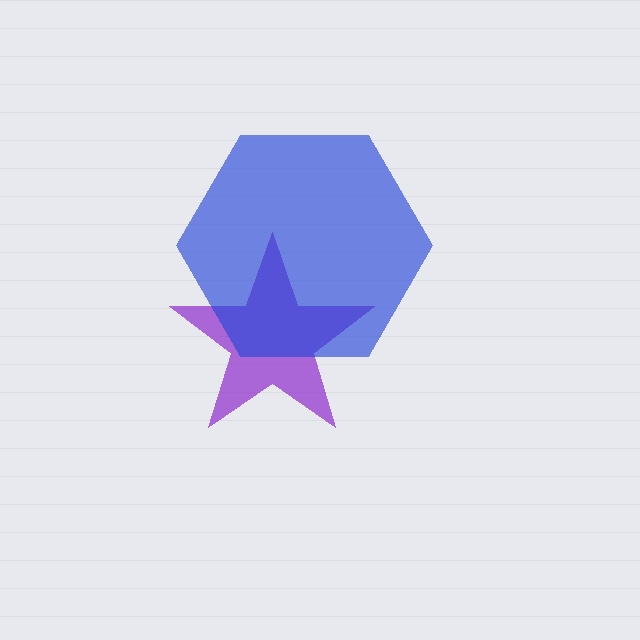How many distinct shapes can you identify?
There are 2 distinct shapes: a purple star, a blue hexagon.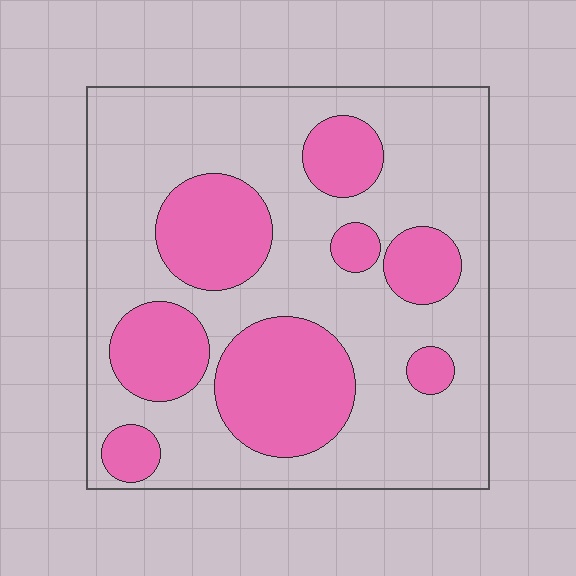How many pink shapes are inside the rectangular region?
8.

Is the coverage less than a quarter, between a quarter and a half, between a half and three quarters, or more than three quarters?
Between a quarter and a half.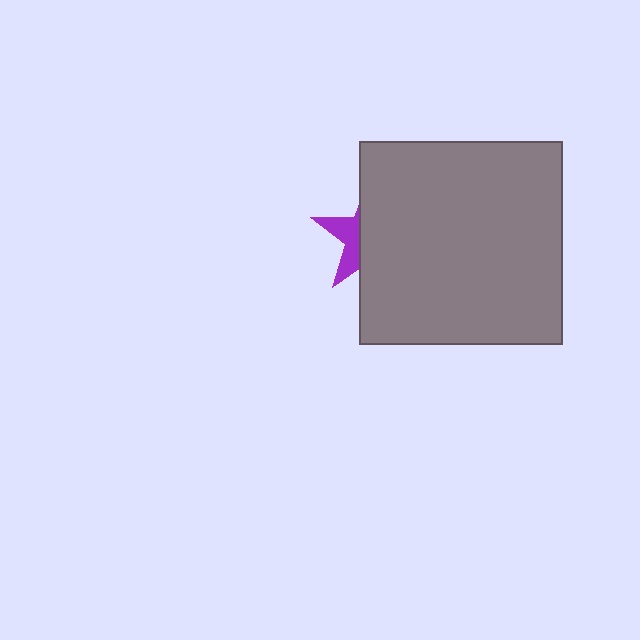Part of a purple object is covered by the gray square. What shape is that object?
It is a star.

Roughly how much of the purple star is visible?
A small part of it is visible (roughly 34%).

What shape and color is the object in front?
The object in front is a gray square.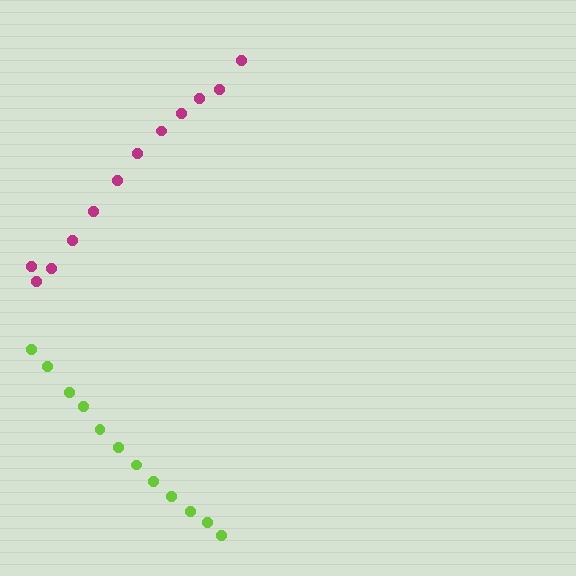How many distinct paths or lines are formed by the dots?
There are 2 distinct paths.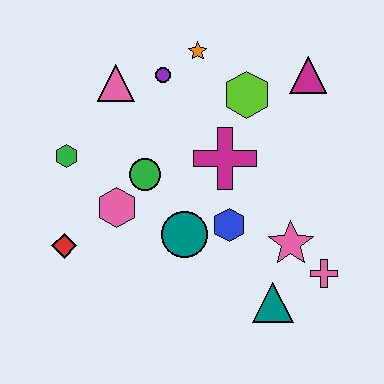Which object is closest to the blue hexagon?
The teal circle is closest to the blue hexagon.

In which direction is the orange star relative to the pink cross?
The orange star is above the pink cross.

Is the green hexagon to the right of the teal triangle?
No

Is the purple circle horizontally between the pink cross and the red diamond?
Yes